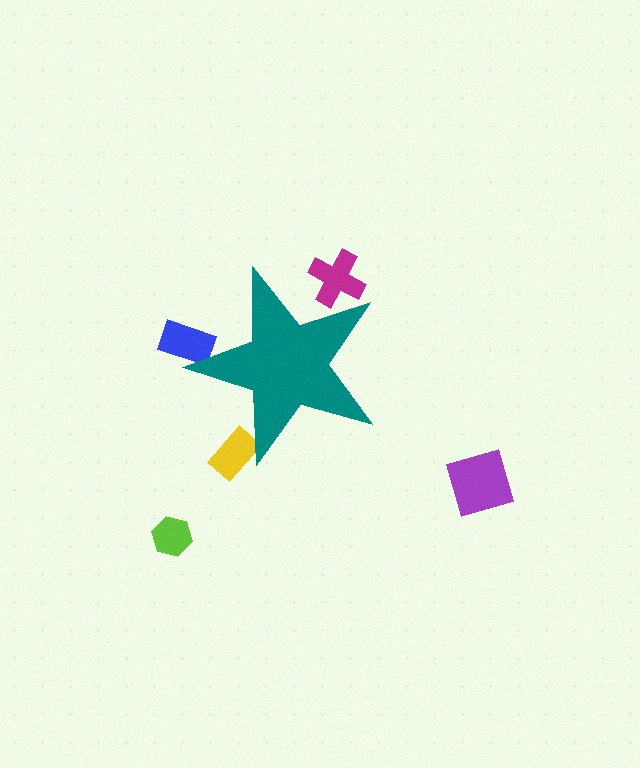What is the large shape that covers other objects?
A teal star.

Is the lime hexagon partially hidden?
No, the lime hexagon is fully visible.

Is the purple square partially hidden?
No, the purple square is fully visible.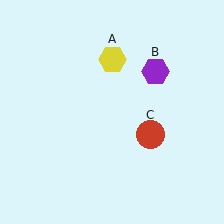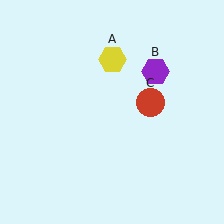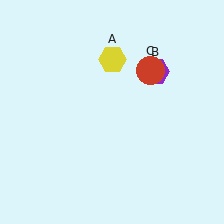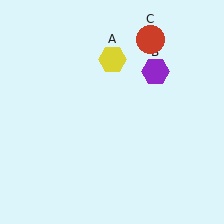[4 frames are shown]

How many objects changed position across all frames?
1 object changed position: red circle (object C).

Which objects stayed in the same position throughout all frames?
Yellow hexagon (object A) and purple hexagon (object B) remained stationary.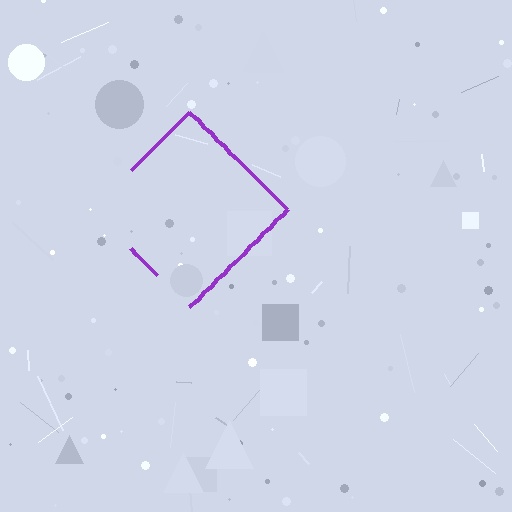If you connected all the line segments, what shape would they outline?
They would outline a diamond.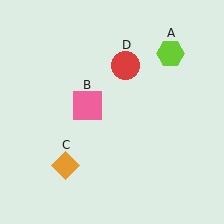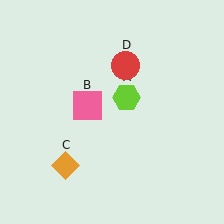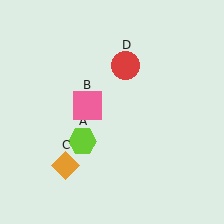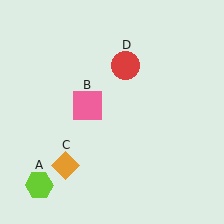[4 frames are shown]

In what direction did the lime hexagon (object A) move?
The lime hexagon (object A) moved down and to the left.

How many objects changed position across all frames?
1 object changed position: lime hexagon (object A).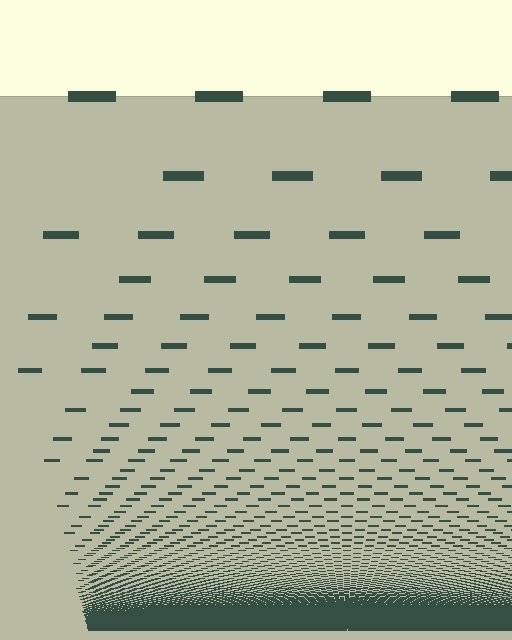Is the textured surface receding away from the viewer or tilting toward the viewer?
The surface appears to tilt toward the viewer. Texture elements get larger and sparser toward the top.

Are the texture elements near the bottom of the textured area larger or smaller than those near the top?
Smaller. The gradient is inverted — elements near the bottom are smaller and denser.